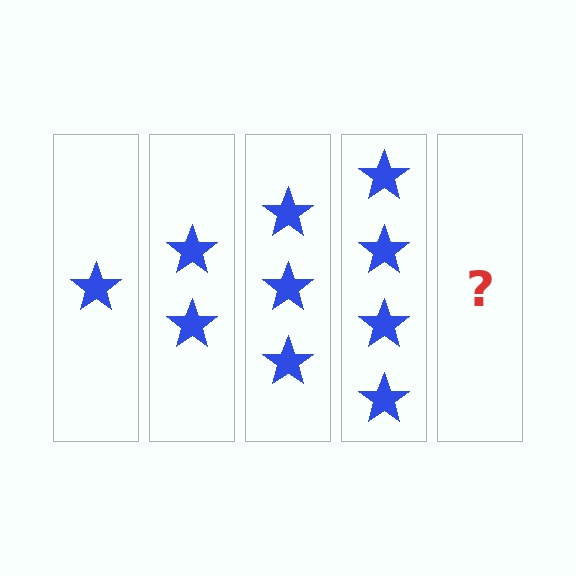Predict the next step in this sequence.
The next step is 5 stars.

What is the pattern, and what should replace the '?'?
The pattern is that each step adds one more star. The '?' should be 5 stars.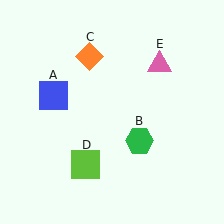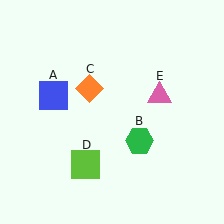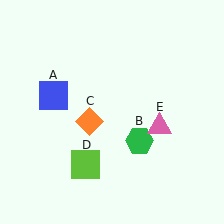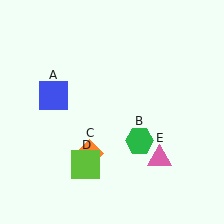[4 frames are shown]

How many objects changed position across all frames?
2 objects changed position: orange diamond (object C), pink triangle (object E).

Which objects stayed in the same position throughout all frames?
Blue square (object A) and green hexagon (object B) and lime square (object D) remained stationary.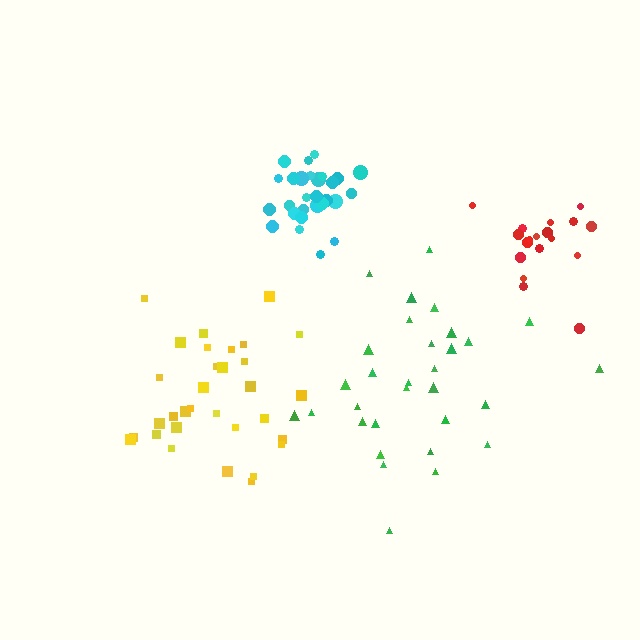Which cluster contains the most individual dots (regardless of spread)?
Yellow (32).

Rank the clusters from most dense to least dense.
cyan, red, yellow, green.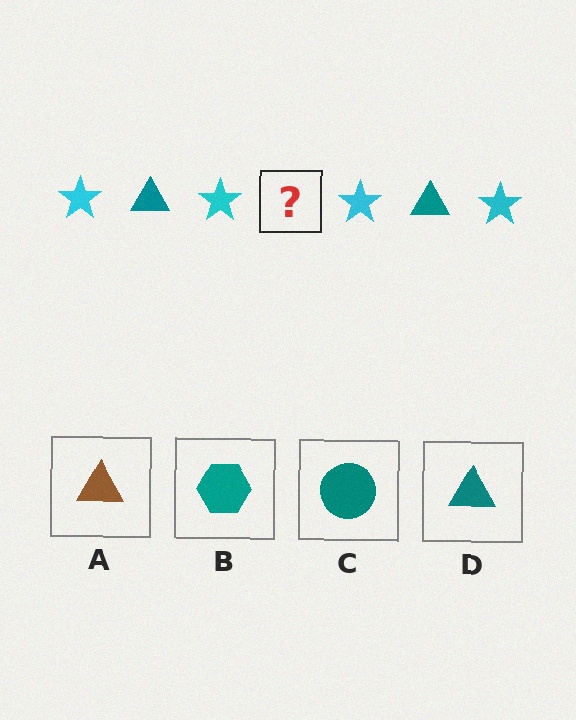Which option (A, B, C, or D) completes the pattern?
D.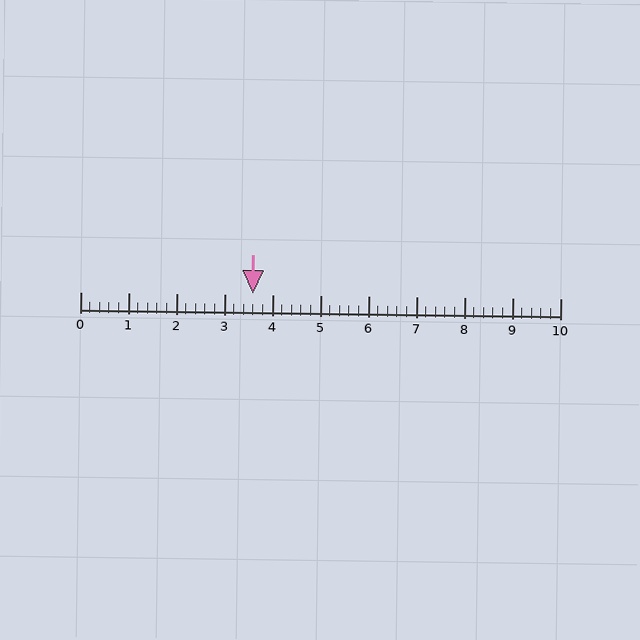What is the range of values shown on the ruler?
The ruler shows values from 0 to 10.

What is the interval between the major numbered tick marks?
The major tick marks are spaced 1 units apart.